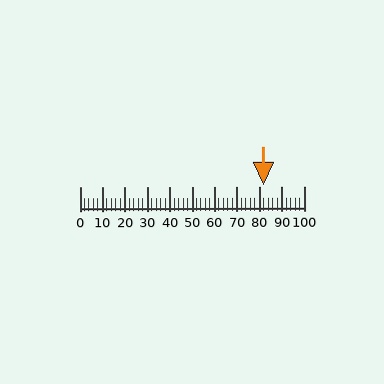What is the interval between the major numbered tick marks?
The major tick marks are spaced 10 units apart.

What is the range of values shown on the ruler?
The ruler shows values from 0 to 100.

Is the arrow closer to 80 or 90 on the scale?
The arrow is closer to 80.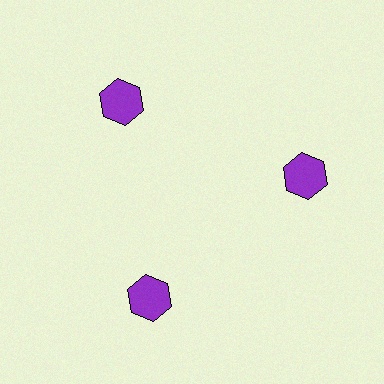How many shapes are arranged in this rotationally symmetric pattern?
There are 3 shapes, arranged in 3 groups of 1.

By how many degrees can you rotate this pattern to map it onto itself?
The pattern maps onto itself every 120 degrees of rotation.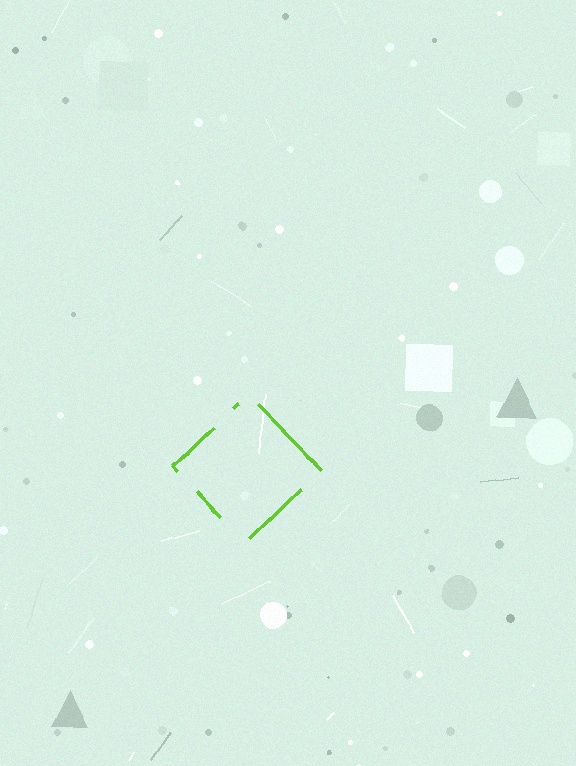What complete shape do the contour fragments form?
The contour fragments form a diamond.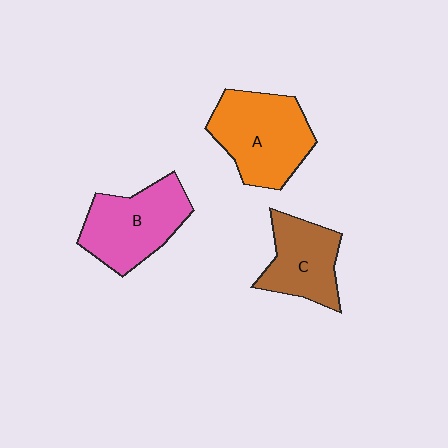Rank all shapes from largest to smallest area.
From largest to smallest: A (orange), B (pink), C (brown).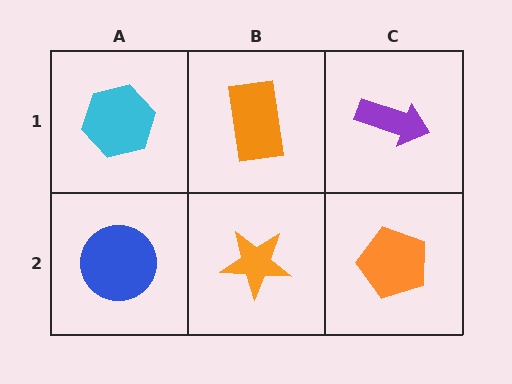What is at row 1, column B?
An orange rectangle.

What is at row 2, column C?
An orange pentagon.